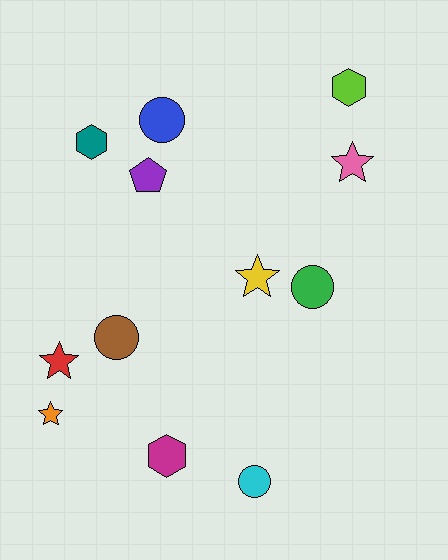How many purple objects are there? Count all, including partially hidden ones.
There is 1 purple object.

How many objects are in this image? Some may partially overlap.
There are 12 objects.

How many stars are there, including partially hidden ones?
There are 4 stars.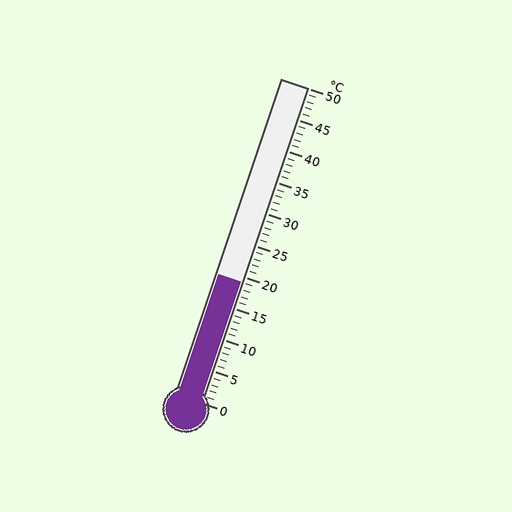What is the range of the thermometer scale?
The thermometer scale ranges from 0°C to 50°C.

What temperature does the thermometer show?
The thermometer shows approximately 19°C.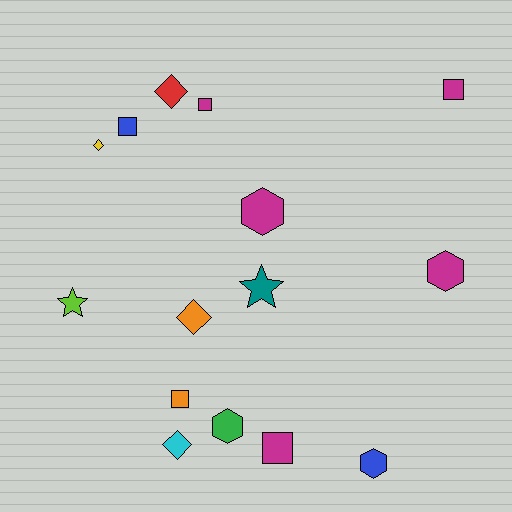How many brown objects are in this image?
There are no brown objects.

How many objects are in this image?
There are 15 objects.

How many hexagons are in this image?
There are 4 hexagons.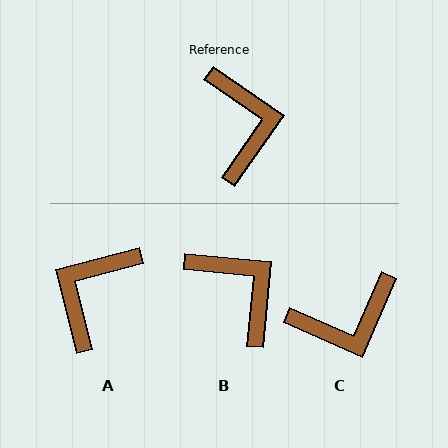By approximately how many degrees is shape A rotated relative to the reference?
Approximately 140 degrees counter-clockwise.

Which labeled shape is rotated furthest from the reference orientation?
A, about 140 degrees away.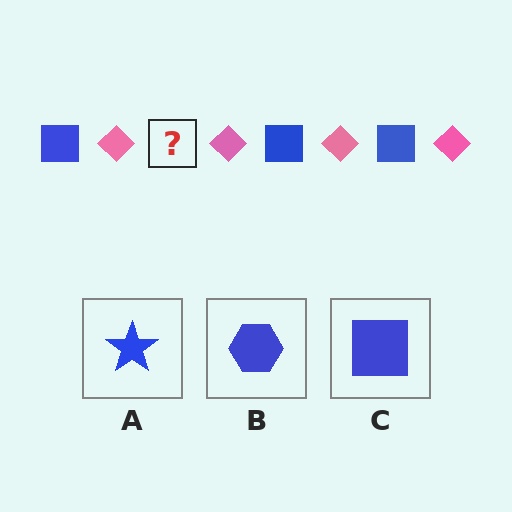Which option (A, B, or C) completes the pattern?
C.